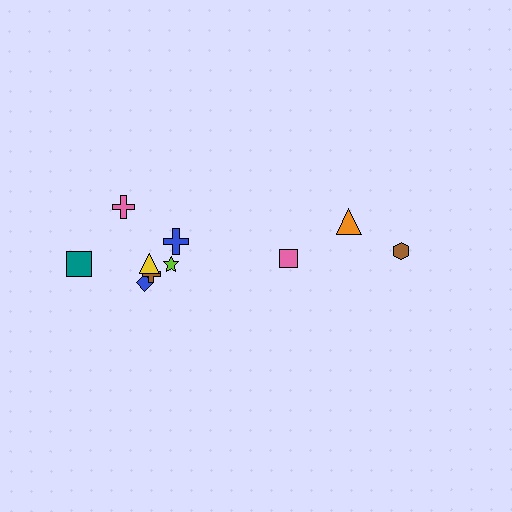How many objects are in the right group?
There are 3 objects.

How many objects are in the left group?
There are 7 objects.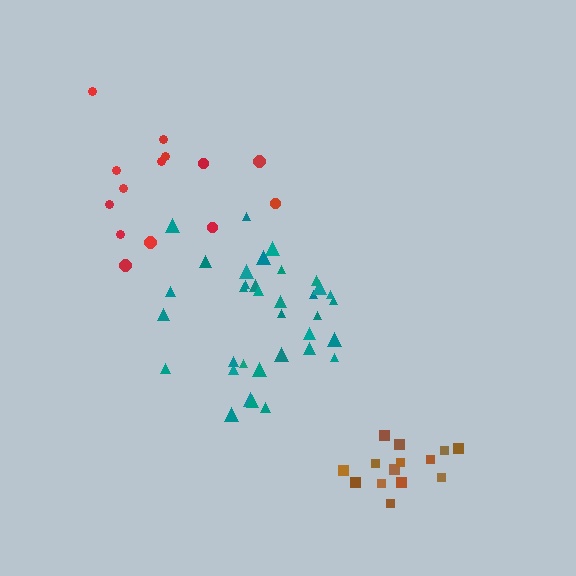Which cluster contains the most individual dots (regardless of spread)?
Teal (35).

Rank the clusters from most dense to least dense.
brown, teal, red.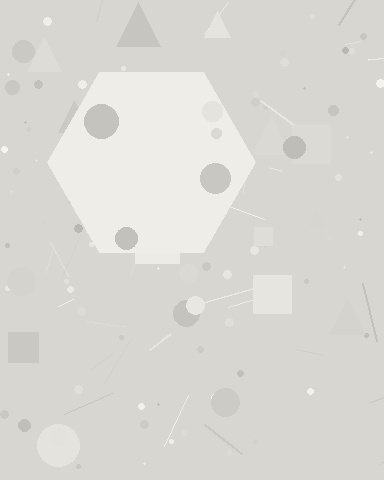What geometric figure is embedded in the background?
A hexagon is embedded in the background.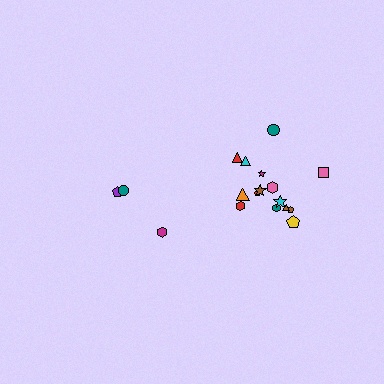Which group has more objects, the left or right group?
The right group.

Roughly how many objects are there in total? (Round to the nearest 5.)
Roughly 20 objects in total.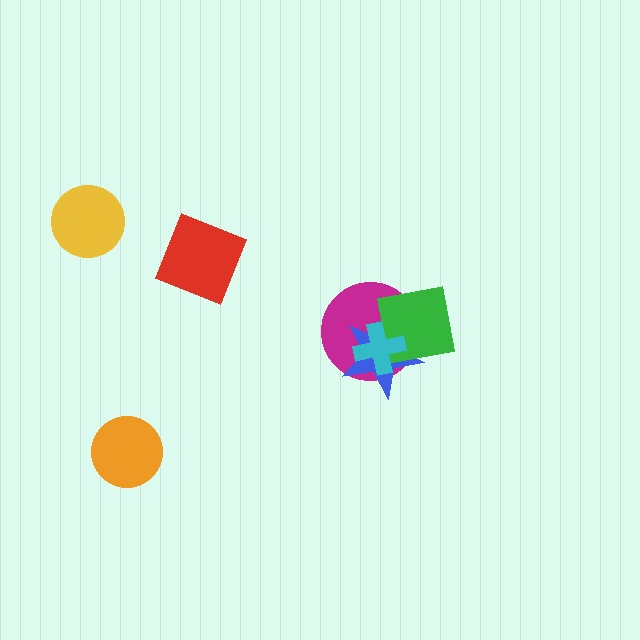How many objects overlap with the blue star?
3 objects overlap with the blue star.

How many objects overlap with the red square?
0 objects overlap with the red square.